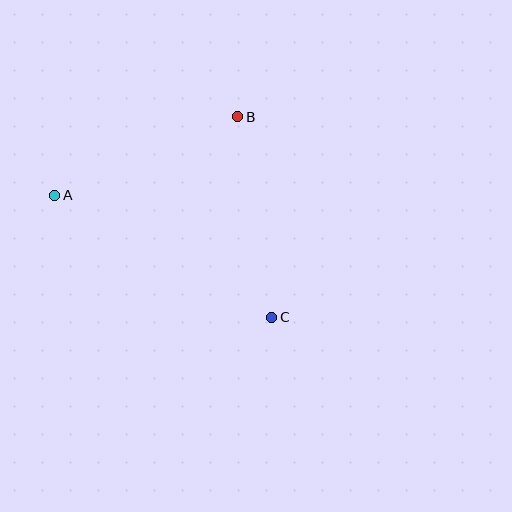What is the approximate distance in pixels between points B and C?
The distance between B and C is approximately 204 pixels.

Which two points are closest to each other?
Points A and B are closest to each other.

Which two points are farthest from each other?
Points A and C are farthest from each other.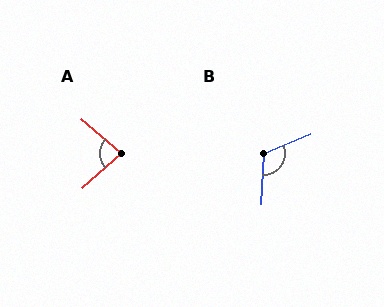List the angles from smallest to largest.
A (83°), B (116°).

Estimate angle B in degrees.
Approximately 116 degrees.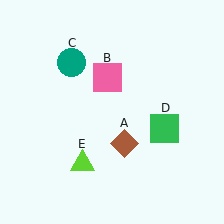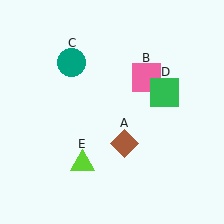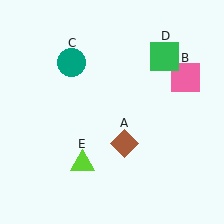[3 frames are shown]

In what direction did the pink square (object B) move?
The pink square (object B) moved right.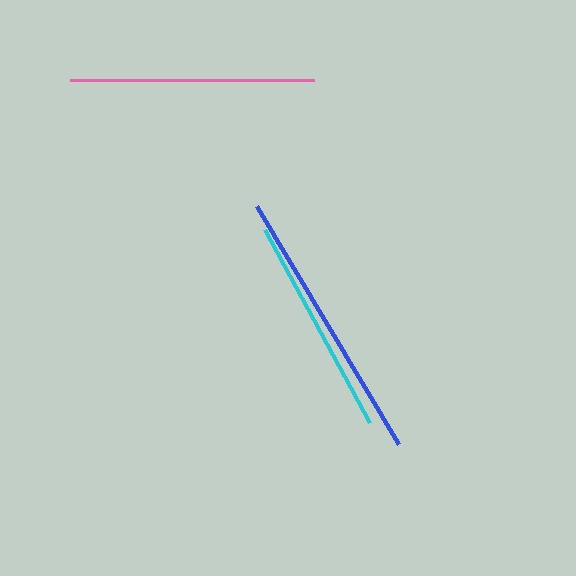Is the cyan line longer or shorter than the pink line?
The pink line is longer than the cyan line.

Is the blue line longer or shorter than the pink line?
The blue line is longer than the pink line.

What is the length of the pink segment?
The pink segment is approximately 244 pixels long.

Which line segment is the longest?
The blue line is the longest at approximately 277 pixels.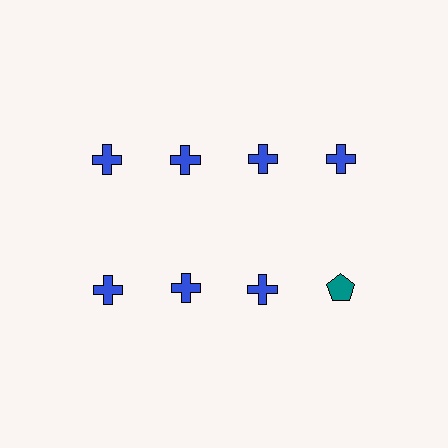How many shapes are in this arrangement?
There are 8 shapes arranged in a grid pattern.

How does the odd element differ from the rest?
It differs in both color (teal instead of blue) and shape (pentagon instead of cross).